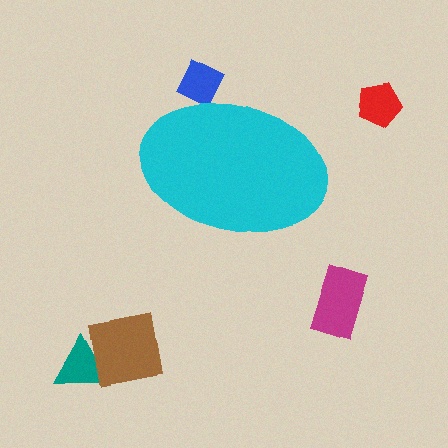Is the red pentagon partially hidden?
No, the red pentagon is fully visible.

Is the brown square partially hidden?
No, the brown square is fully visible.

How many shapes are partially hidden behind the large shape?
1 shape is partially hidden.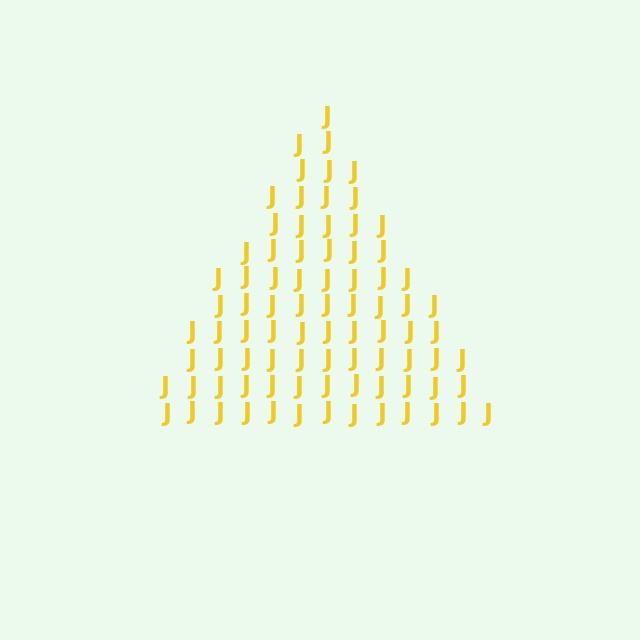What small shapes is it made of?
It is made of small letter J's.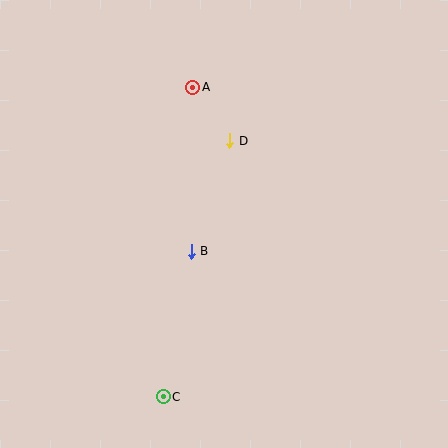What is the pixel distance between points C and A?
The distance between C and A is 311 pixels.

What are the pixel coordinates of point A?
Point A is at (193, 87).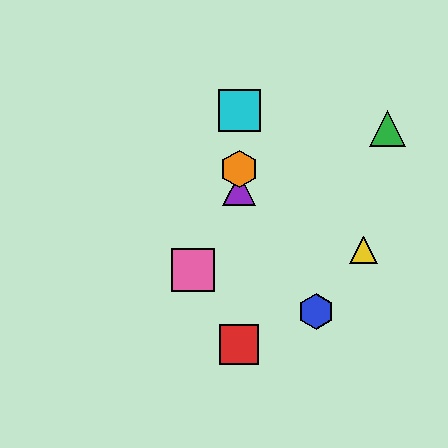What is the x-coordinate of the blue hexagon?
The blue hexagon is at x≈316.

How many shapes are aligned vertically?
4 shapes (the red square, the purple triangle, the orange hexagon, the cyan square) are aligned vertically.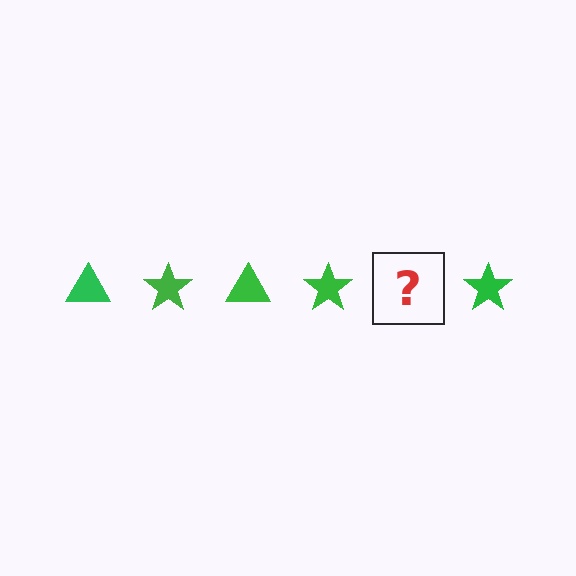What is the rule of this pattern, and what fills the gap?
The rule is that the pattern cycles through triangle, star shapes in green. The gap should be filled with a green triangle.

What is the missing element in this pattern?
The missing element is a green triangle.